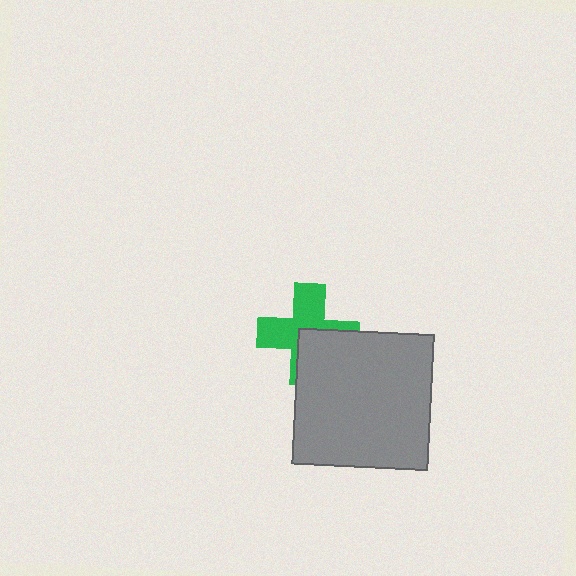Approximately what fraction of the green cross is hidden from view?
Roughly 41% of the green cross is hidden behind the gray square.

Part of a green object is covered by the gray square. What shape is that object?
It is a cross.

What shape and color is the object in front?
The object in front is a gray square.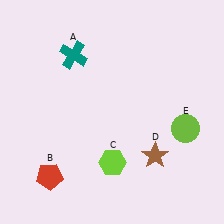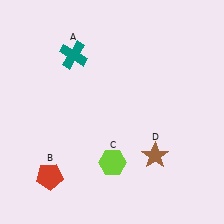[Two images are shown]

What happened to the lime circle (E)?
The lime circle (E) was removed in Image 2. It was in the bottom-right area of Image 1.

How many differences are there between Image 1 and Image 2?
There is 1 difference between the two images.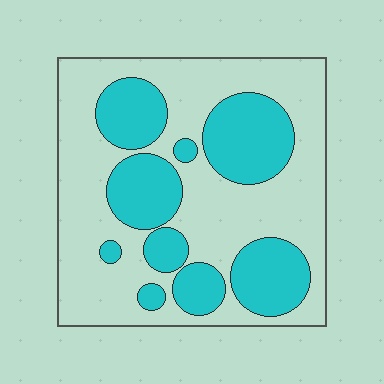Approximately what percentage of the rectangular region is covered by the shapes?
Approximately 35%.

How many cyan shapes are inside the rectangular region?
9.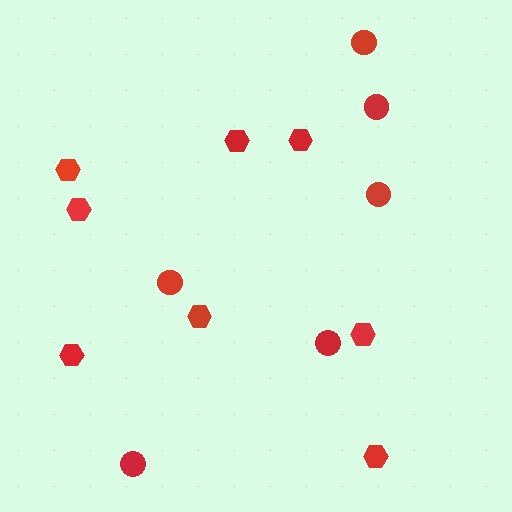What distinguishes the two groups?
There are 2 groups: one group of hexagons (8) and one group of circles (6).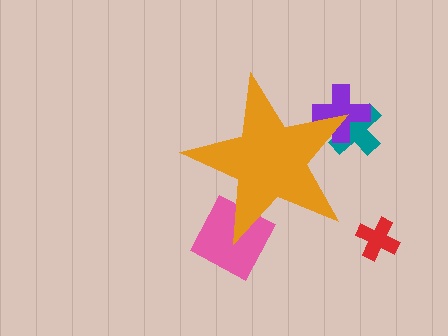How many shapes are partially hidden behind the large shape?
3 shapes are partially hidden.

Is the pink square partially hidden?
Yes, the pink square is partially hidden behind the orange star.